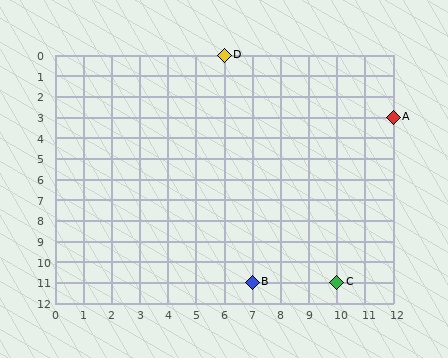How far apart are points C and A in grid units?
Points C and A are 2 columns and 8 rows apart (about 8.2 grid units diagonally).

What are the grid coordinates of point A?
Point A is at grid coordinates (12, 3).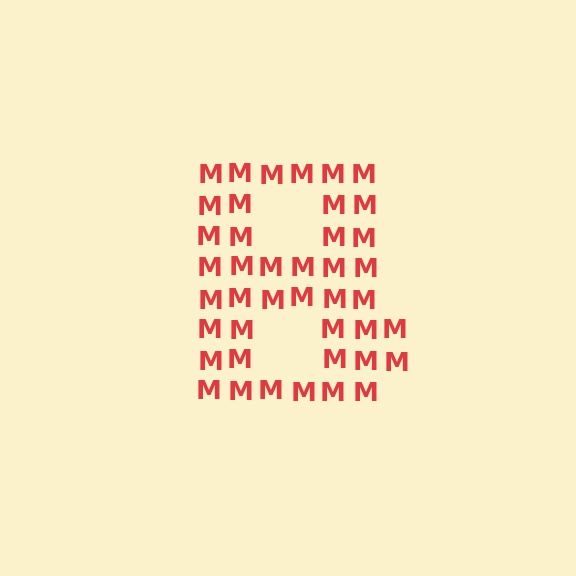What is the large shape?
The large shape is the letter B.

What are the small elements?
The small elements are letter M's.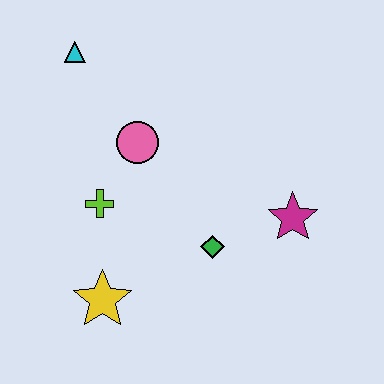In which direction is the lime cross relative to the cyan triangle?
The lime cross is below the cyan triangle.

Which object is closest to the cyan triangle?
The pink circle is closest to the cyan triangle.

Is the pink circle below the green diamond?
No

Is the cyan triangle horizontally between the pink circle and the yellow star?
No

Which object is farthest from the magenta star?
The cyan triangle is farthest from the magenta star.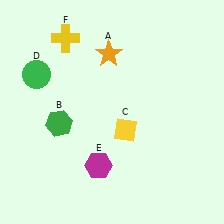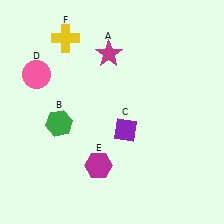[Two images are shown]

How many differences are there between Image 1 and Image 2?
There are 3 differences between the two images.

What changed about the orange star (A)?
In Image 1, A is orange. In Image 2, it changed to magenta.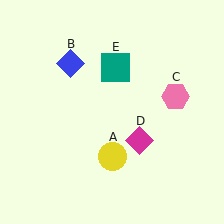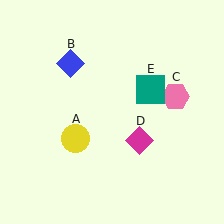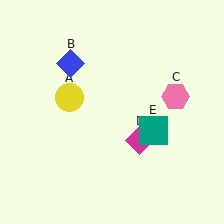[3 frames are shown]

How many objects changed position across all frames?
2 objects changed position: yellow circle (object A), teal square (object E).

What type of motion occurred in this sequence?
The yellow circle (object A), teal square (object E) rotated clockwise around the center of the scene.